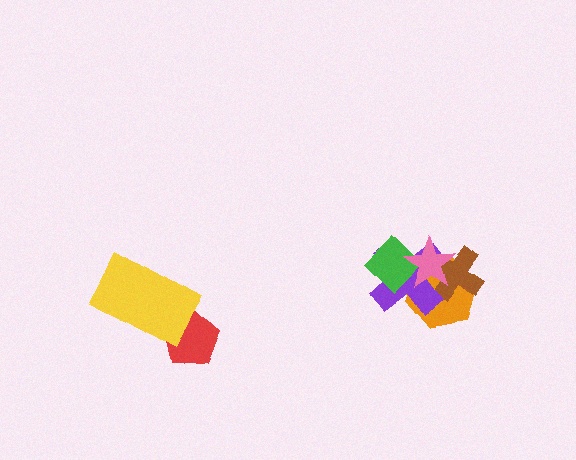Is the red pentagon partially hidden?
Yes, it is partially covered by another shape.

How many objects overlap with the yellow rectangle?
1 object overlaps with the yellow rectangle.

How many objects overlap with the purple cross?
4 objects overlap with the purple cross.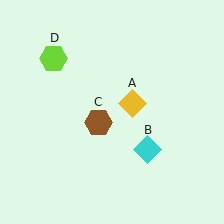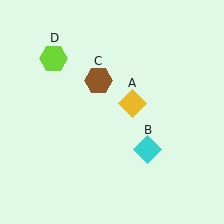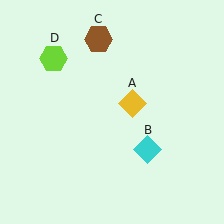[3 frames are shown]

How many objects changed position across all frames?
1 object changed position: brown hexagon (object C).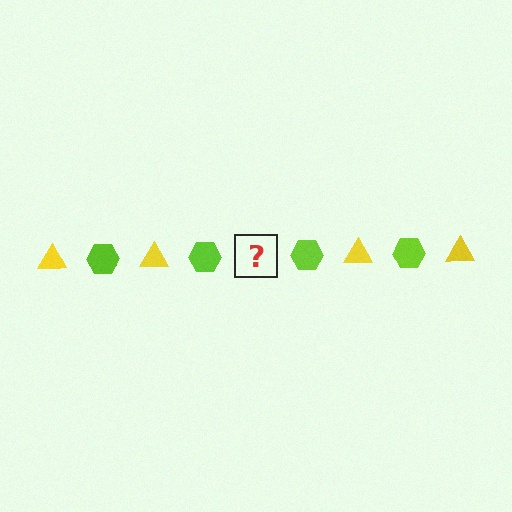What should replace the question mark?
The question mark should be replaced with a yellow triangle.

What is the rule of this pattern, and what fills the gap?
The rule is that the pattern alternates between yellow triangle and lime hexagon. The gap should be filled with a yellow triangle.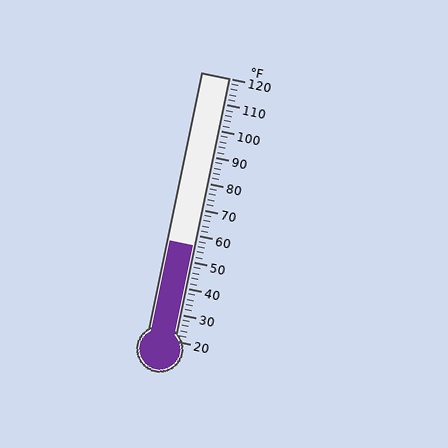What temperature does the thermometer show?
The thermometer shows approximately 56°F.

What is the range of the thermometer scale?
The thermometer scale ranges from 20°F to 120°F.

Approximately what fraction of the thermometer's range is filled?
The thermometer is filled to approximately 35% of its range.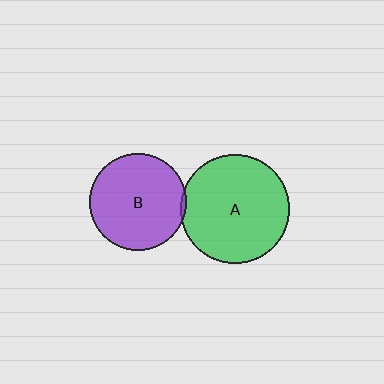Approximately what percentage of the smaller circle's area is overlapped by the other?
Approximately 5%.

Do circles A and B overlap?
Yes.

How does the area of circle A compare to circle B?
Approximately 1.3 times.